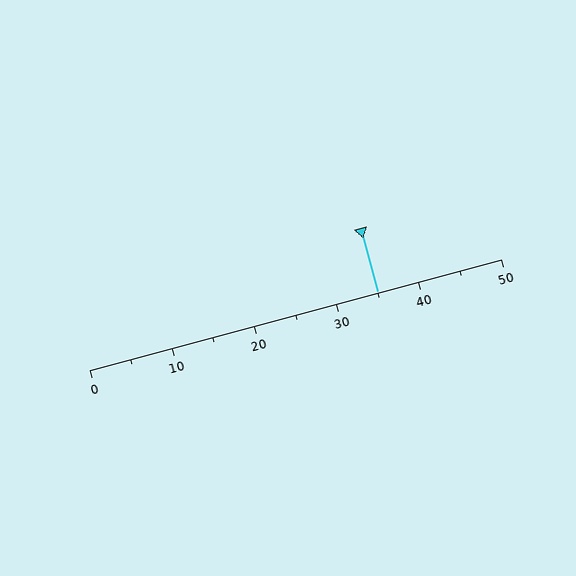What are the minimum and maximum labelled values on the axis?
The axis runs from 0 to 50.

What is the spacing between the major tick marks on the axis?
The major ticks are spaced 10 apart.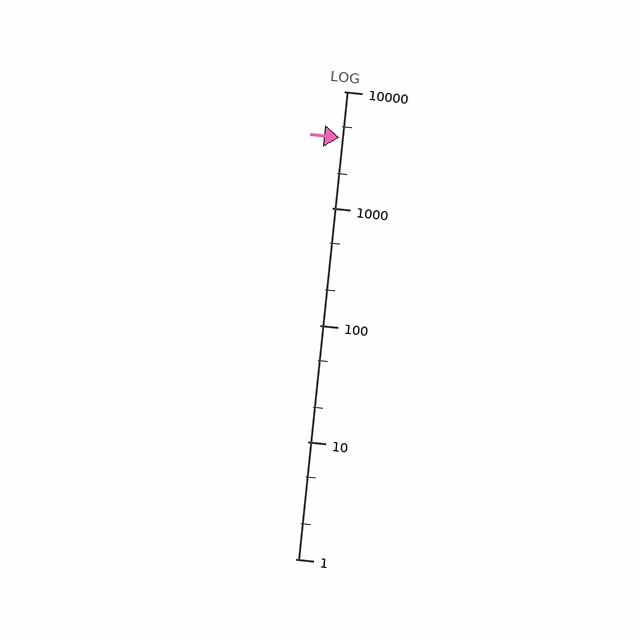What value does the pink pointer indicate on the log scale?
The pointer indicates approximately 4000.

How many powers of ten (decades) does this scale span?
The scale spans 4 decades, from 1 to 10000.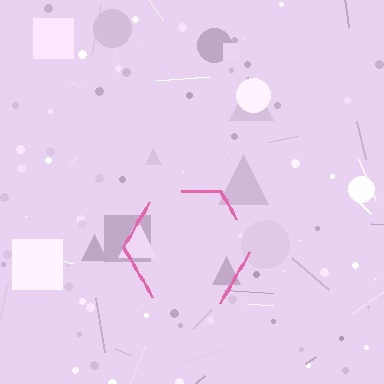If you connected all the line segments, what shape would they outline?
They would outline a hexagon.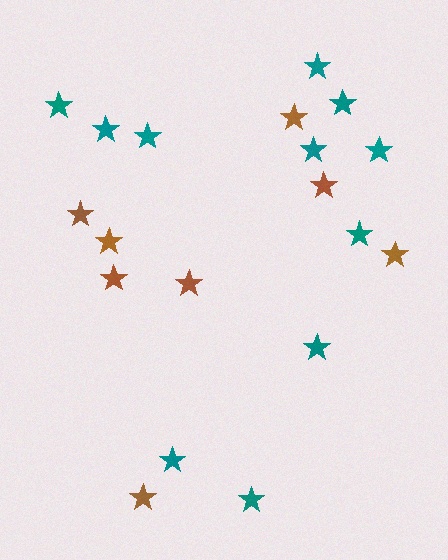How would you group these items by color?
There are 2 groups: one group of teal stars (11) and one group of brown stars (8).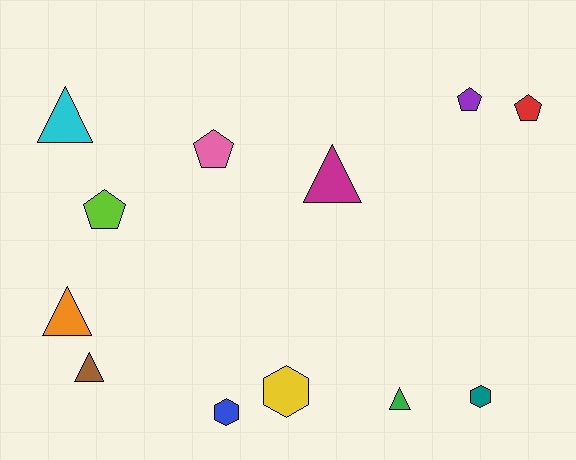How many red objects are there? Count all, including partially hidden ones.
There is 1 red object.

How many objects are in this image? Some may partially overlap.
There are 12 objects.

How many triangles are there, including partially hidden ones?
There are 5 triangles.